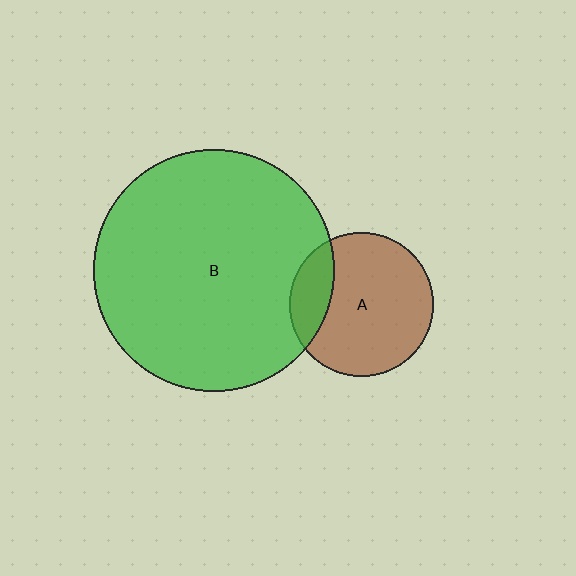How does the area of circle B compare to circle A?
Approximately 2.8 times.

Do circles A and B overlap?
Yes.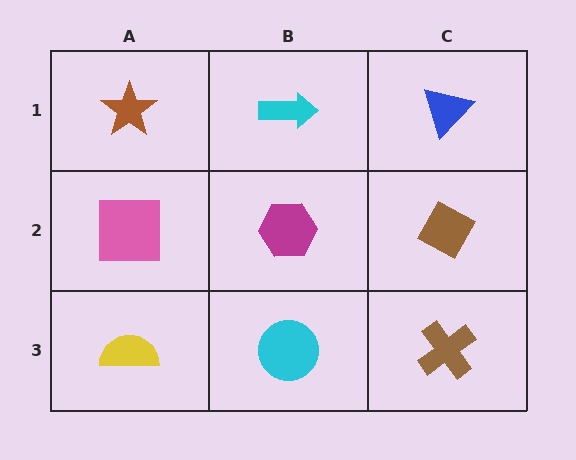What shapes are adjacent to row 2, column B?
A cyan arrow (row 1, column B), a cyan circle (row 3, column B), a pink square (row 2, column A), a brown diamond (row 2, column C).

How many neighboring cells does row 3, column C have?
2.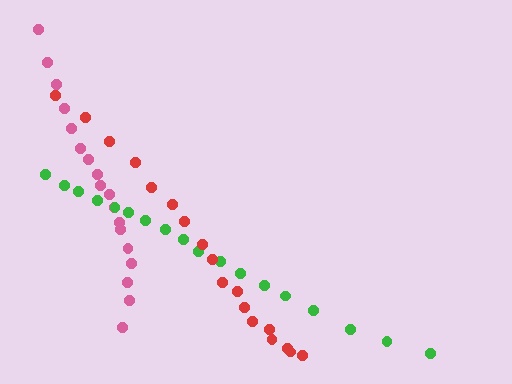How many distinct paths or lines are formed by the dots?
There are 3 distinct paths.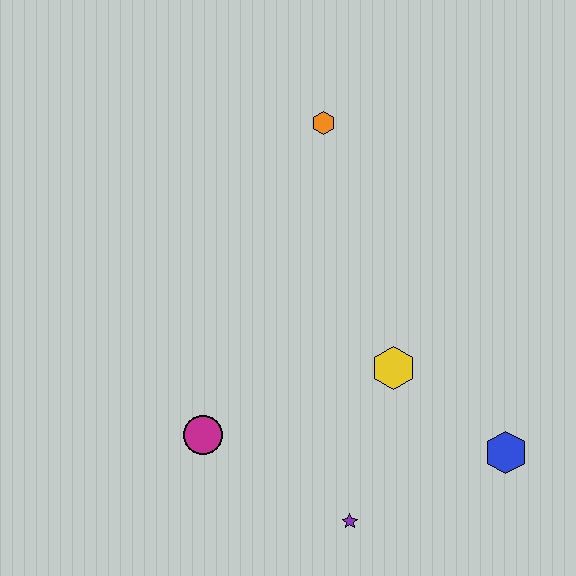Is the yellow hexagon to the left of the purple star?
No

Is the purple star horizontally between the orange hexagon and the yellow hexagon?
Yes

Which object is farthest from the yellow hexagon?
The orange hexagon is farthest from the yellow hexagon.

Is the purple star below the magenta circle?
Yes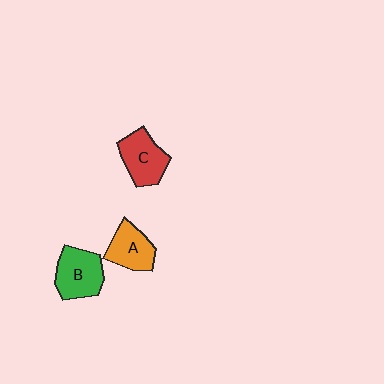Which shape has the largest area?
Shape B (green).